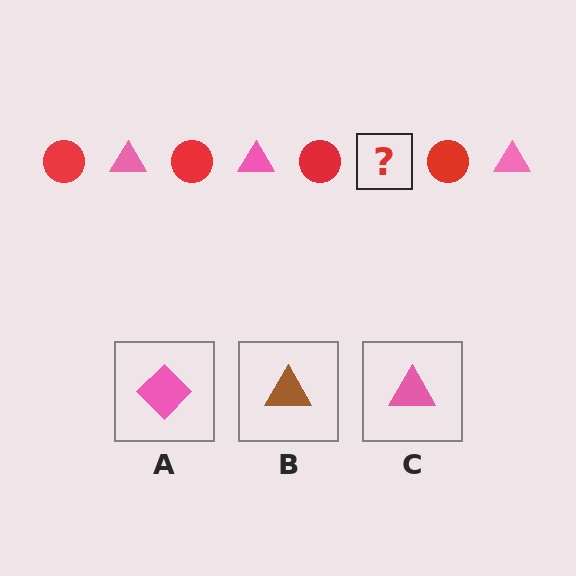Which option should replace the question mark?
Option C.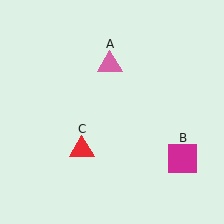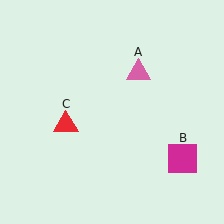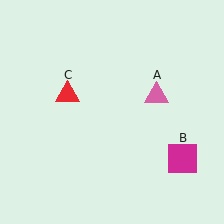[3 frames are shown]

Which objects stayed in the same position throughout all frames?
Magenta square (object B) remained stationary.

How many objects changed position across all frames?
2 objects changed position: pink triangle (object A), red triangle (object C).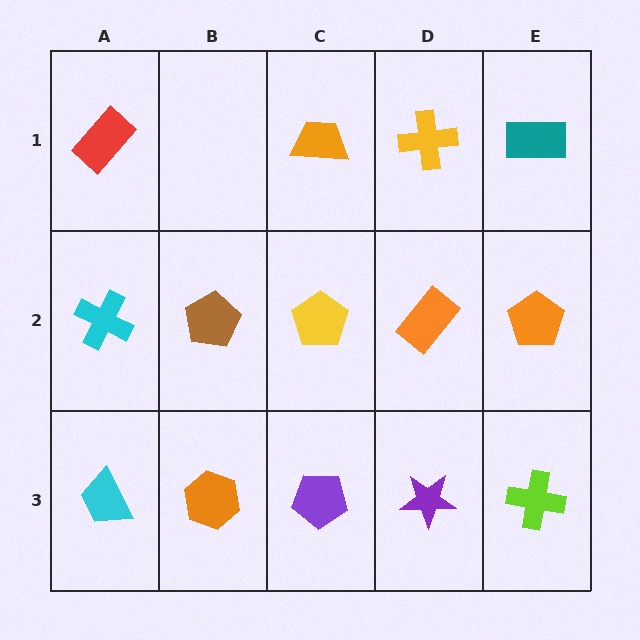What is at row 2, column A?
A cyan cross.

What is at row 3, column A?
A cyan trapezoid.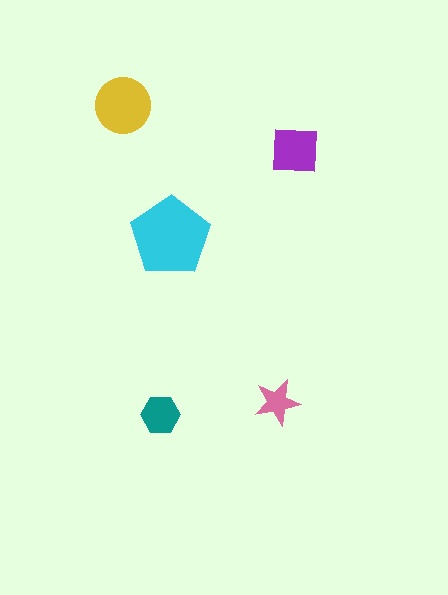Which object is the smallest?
The pink star.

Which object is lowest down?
The teal hexagon is bottommost.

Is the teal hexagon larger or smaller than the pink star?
Larger.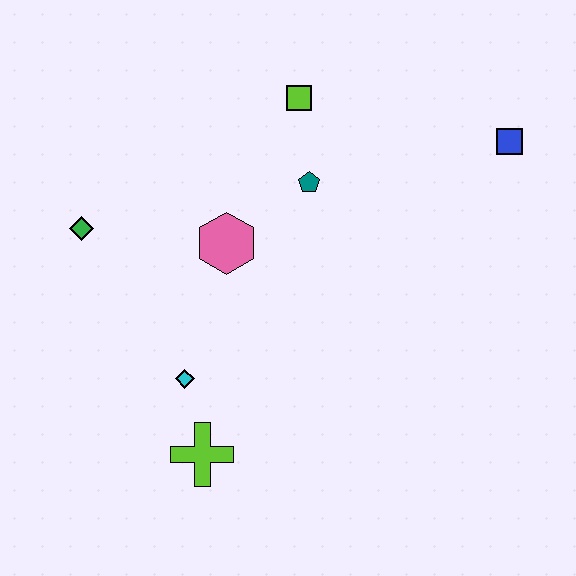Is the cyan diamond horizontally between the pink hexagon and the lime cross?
No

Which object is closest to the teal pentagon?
The lime square is closest to the teal pentagon.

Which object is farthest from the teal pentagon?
The lime cross is farthest from the teal pentagon.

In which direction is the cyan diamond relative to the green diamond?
The cyan diamond is below the green diamond.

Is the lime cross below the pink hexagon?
Yes